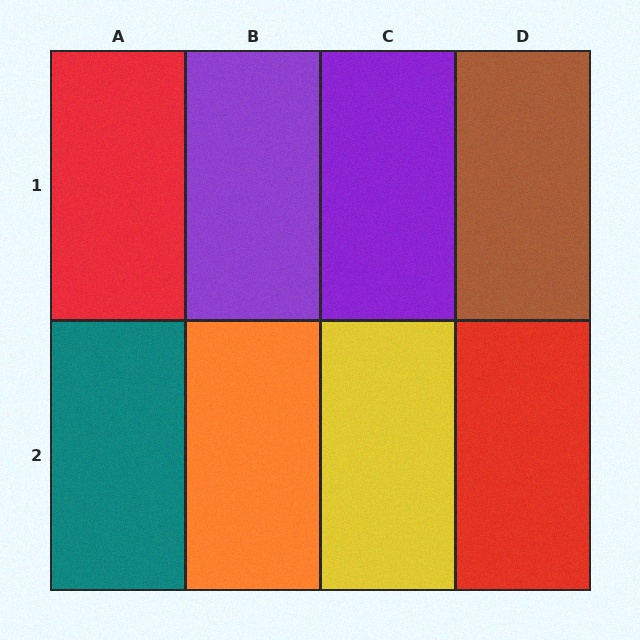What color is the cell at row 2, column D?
Red.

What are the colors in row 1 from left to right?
Red, purple, purple, brown.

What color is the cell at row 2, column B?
Orange.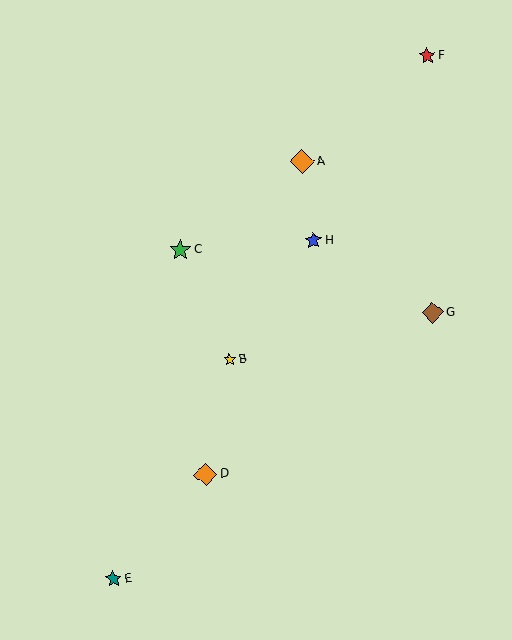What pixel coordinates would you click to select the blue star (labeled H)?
Click at (313, 240) to select the blue star H.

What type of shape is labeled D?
Shape D is an orange diamond.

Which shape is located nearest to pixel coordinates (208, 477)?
The orange diamond (labeled D) at (205, 475) is nearest to that location.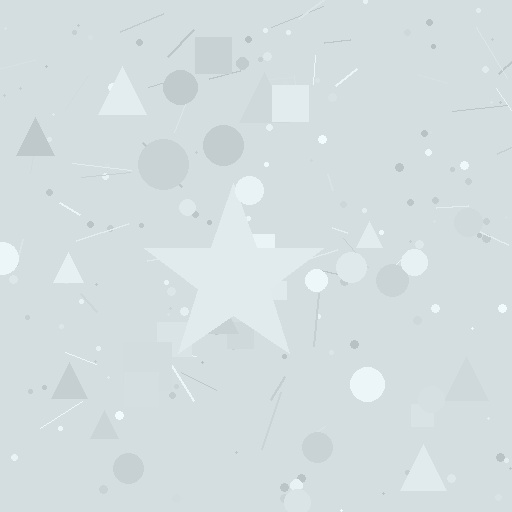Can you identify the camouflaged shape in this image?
The camouflaged shape is a star.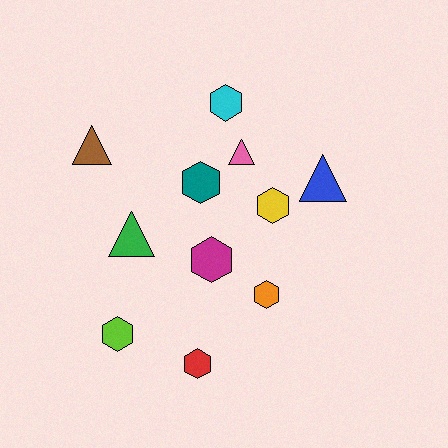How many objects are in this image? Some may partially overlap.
There are 11 objects.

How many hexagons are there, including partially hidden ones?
There are 7 hexagons.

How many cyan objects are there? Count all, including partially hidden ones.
There is 1 cyan object.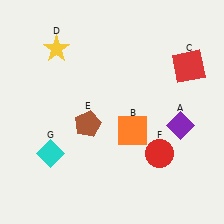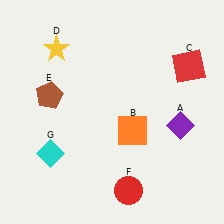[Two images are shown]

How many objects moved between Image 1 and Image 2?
2 objects moved between the two images.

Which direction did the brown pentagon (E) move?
The brown pentagon (E) moved left.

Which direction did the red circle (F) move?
The red circle (F) moved down.